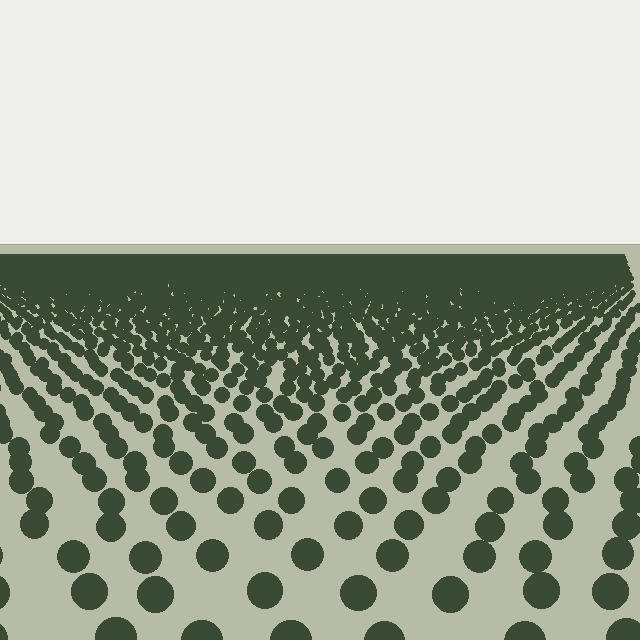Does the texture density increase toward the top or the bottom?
Density increases toward the top.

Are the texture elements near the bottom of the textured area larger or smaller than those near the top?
Larger. Near the bottom, elements are closer to the viewer and appear at a bigger on-screen size.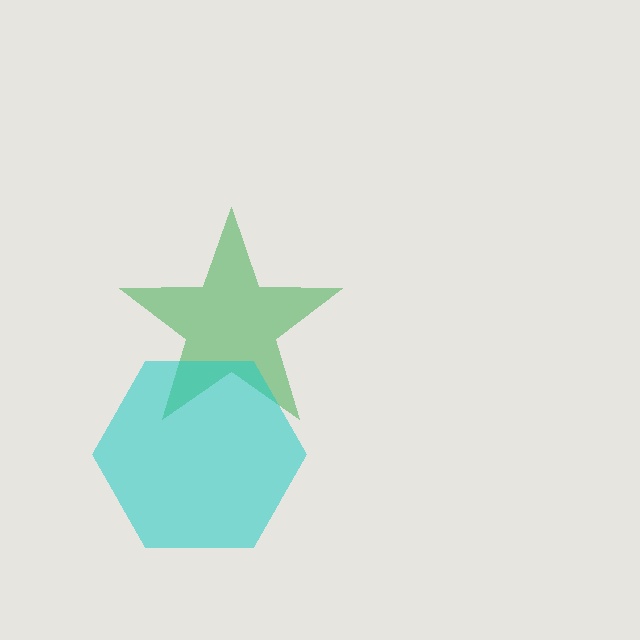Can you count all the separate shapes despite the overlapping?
Yes, there are 2 separate shapes.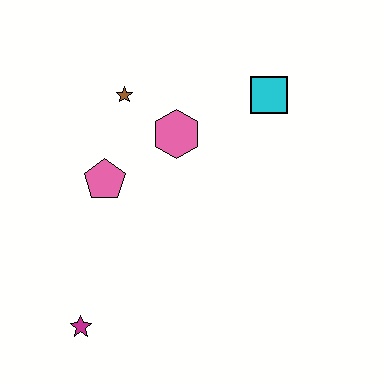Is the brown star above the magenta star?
Yes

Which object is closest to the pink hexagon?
The brown star is closest to the pink hexagon.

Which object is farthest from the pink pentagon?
The cyan square is farthest from the pink pentagon.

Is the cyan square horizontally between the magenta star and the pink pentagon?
No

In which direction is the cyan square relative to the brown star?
The cyan square is to the right of the brown star.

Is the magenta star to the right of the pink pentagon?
No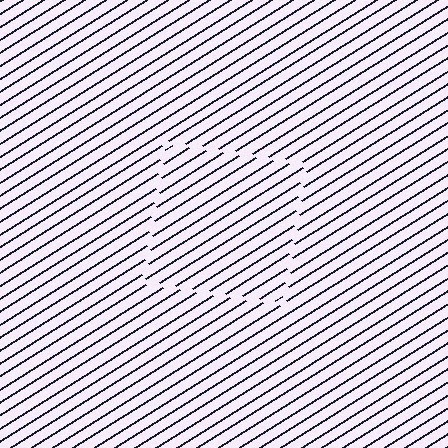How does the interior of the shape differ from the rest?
The interior of the shape contains the same grating, shifted by half a period — the contour is defined by the phase discontinuity where line-ends from the inner and outer gratings abut.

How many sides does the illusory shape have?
4 sides — the line-ends trace a square.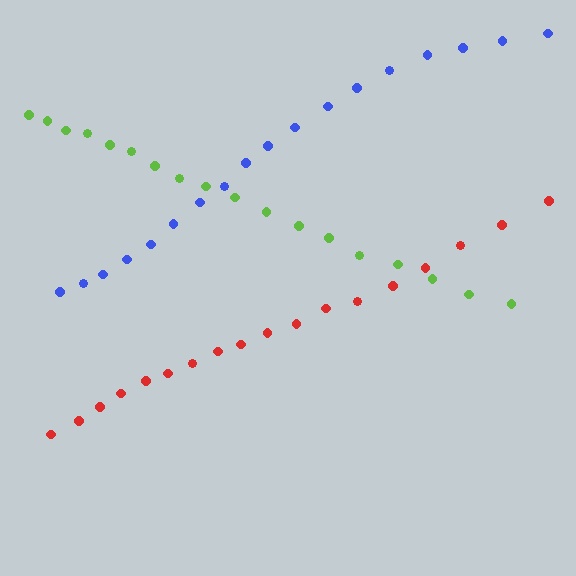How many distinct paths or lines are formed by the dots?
There are 3 distinct paths.